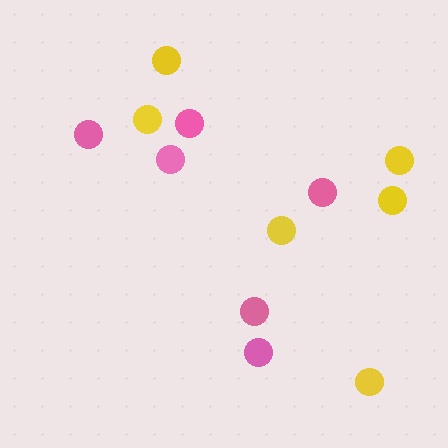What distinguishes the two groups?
There are 2 groups: one group of pink circles (6) and one group of yellow circles (6).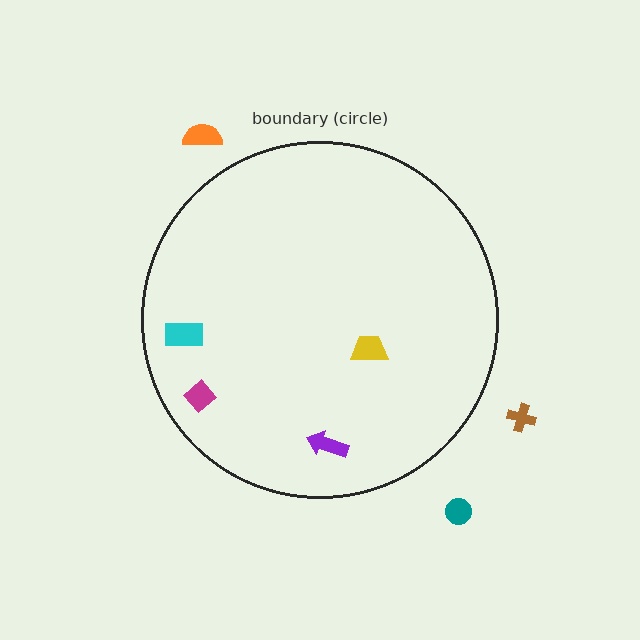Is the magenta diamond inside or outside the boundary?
Inside.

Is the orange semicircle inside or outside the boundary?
Outside.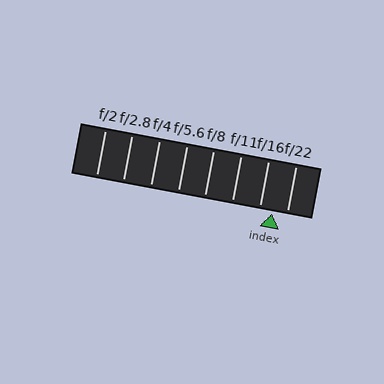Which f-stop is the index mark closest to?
The index mark is closest to f/16.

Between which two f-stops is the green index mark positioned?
The index mark is between f/16 and f/22.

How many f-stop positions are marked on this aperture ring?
There are 8 f-stop positions marked.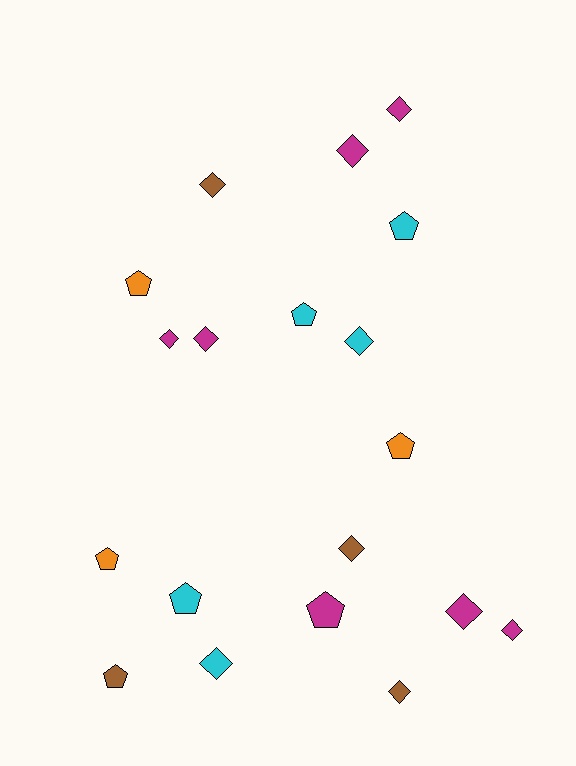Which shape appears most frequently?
Diamond, with 11 objects.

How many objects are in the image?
There are 19 objects.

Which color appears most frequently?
Magenta, with 7 objects.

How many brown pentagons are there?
There is 1 brown pentagon.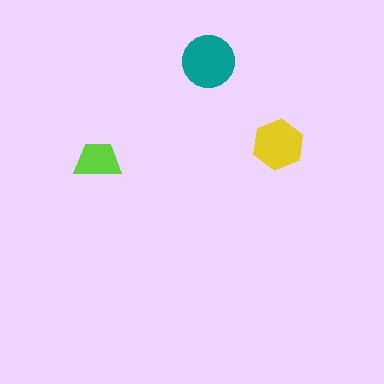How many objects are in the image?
There are 3 objects in the image.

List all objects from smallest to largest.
The lime trapezoid, the yellow hexagon, the teal circle.